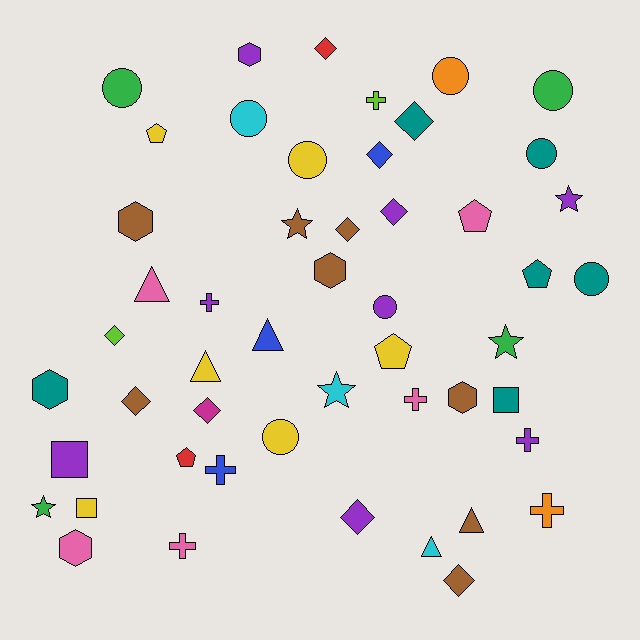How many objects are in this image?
There are 50 objects.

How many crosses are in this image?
There are 7 crosses.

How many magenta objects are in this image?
There is 1 magenta object.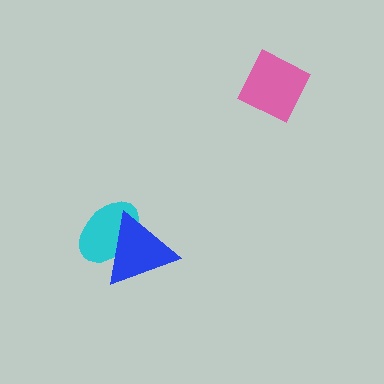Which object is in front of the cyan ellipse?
The blue triangle is in front of the cyan ellipse.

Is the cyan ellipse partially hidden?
Yes, it is partially covered by another shape.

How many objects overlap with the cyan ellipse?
1 object overlaps with the cyan ellipse.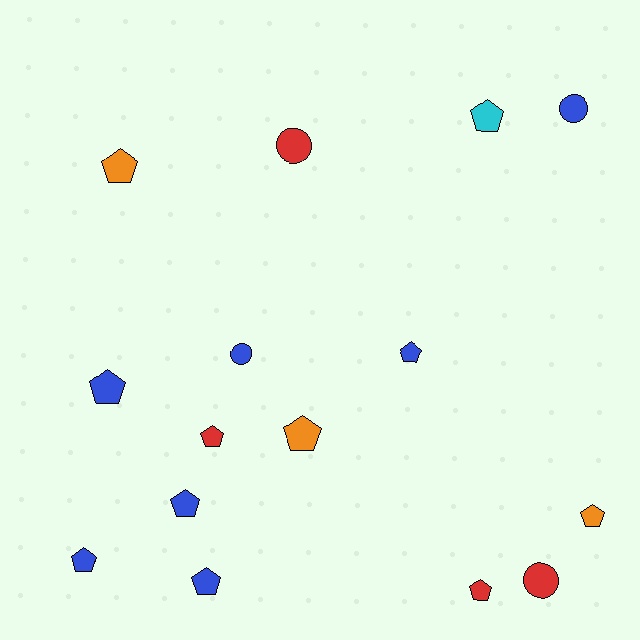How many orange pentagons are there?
There are 3 orange pentagons.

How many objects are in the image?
There are 15 objects.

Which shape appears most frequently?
Pentagon, with 11 objects.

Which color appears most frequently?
Blue, with 7 objects.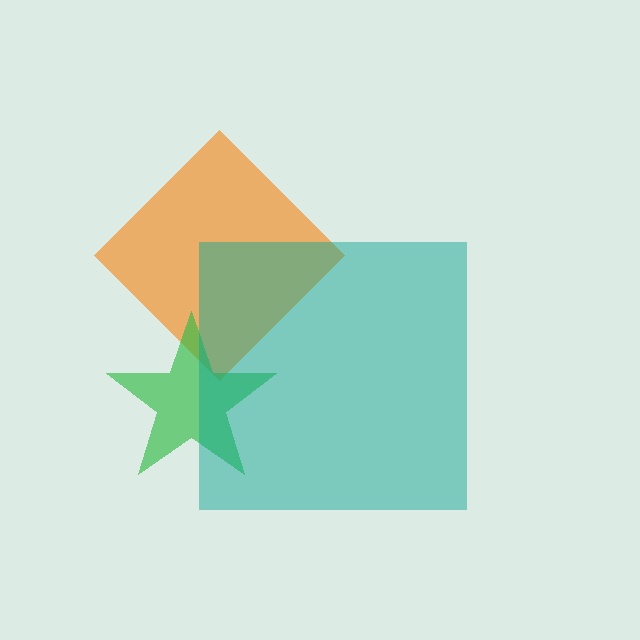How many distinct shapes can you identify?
There are 3 distinct shapes: an orange diamond, a green star, a teal square.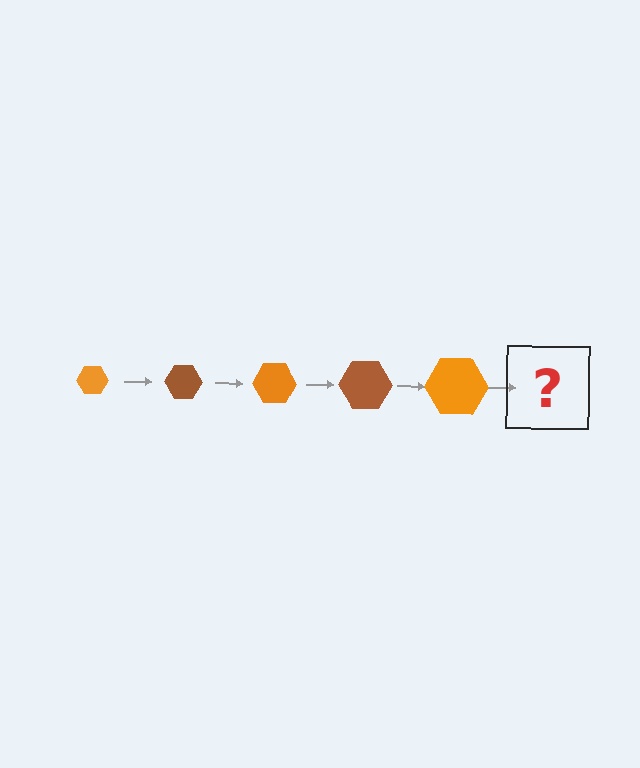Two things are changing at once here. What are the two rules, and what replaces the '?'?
The two rules are that the hexagon grows larger each step and the color cycles through orange and brown. The '?' should be a brown hexagon, larger than the previous one.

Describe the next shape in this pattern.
It should be a brown hexagon, larger than the previous one.